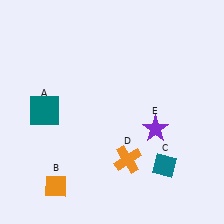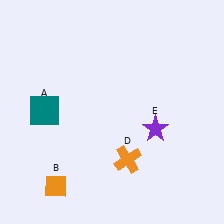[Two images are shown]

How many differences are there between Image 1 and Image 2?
There is 1 difference between the two images.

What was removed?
The teal diamond (C) was removed in Image 2.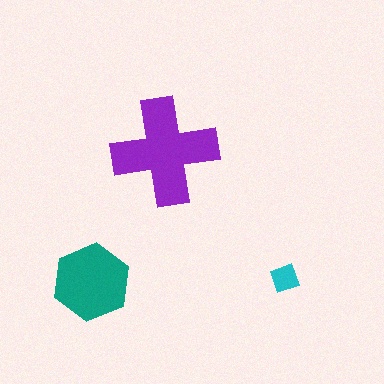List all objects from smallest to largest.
The cyan diamond, the teal hexagon, the purple cross.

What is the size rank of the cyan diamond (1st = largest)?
3rd.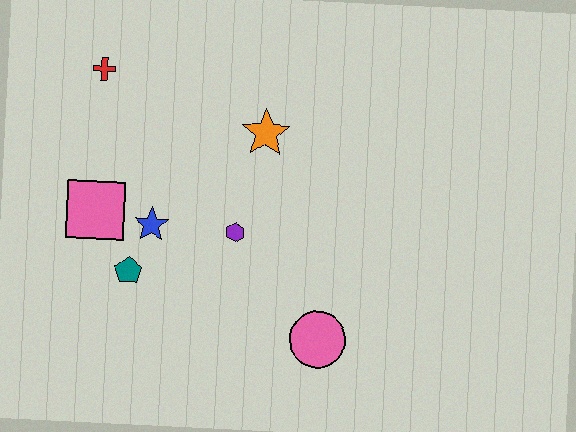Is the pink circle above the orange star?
No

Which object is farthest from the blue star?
The pink circle is farthest from the blue star.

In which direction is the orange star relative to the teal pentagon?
The orange star is above the teal pentagon.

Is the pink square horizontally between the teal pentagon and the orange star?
No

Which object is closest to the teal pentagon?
The blue star is closest to the teal pentagon.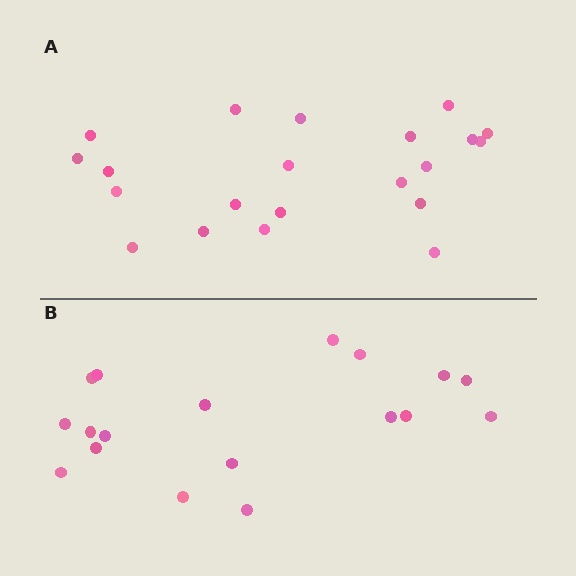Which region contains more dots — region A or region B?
Region A (the top region) has more dots.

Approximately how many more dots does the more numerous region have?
Region A has just a few more — roughly 2 or 3 more dots than region B.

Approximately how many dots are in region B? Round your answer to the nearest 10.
About 20 dots. (The exact count is 18, which rounds to 20.)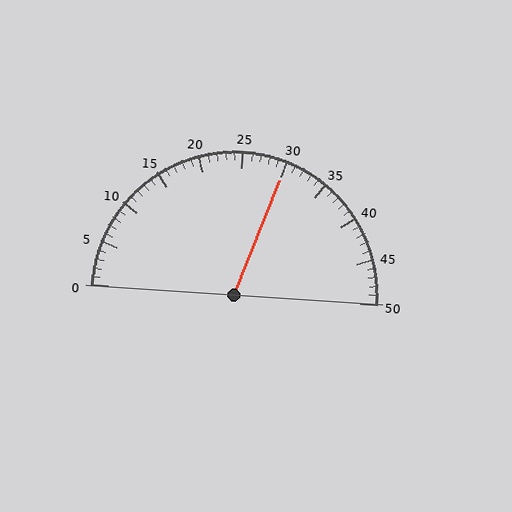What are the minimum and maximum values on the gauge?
The gauge ranges from 0 to 50.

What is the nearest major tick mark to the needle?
The nearest major tick mark is 30.